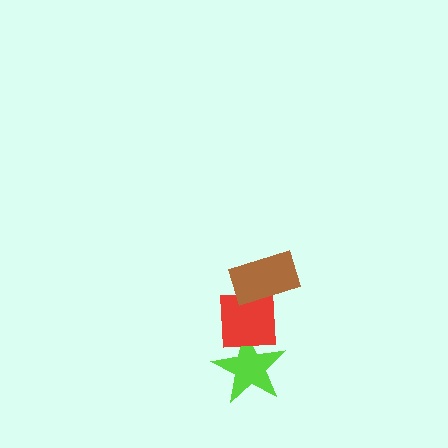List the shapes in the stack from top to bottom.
From top to bottom: the brown rectangle, the red square, the lime star.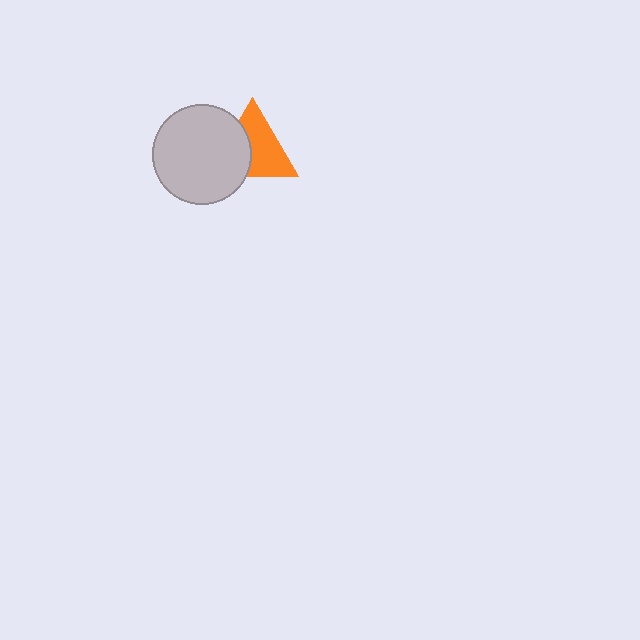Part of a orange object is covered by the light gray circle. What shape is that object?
It is a triangle.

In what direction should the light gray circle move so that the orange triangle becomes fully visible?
The light gray circle should move left. That is the shortest direction to clear the overlap and leave the orange triangle fully visible.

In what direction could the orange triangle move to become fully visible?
The orange triangle could move right. That would shift it out from behind the light gray circle entirely.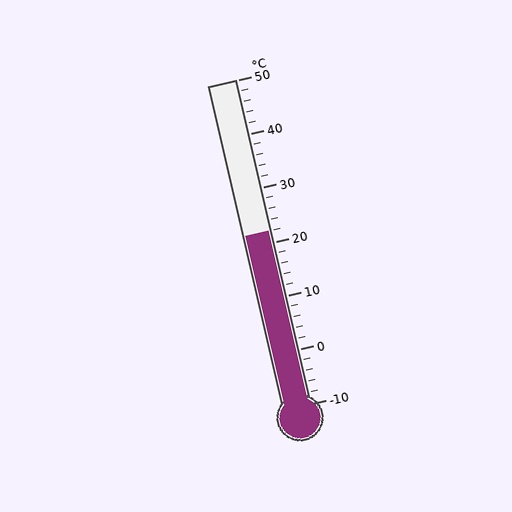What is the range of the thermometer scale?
The thermometer scale ranges from -10°C to 50°C.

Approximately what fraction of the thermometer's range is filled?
The thermometer is filled to approximately 55% of its range.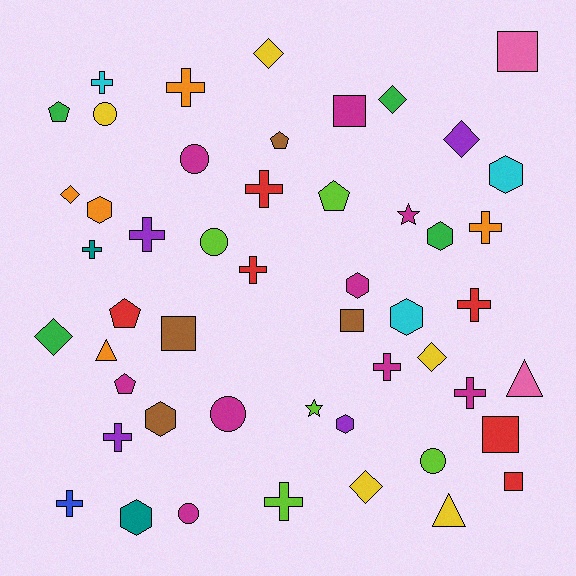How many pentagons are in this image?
There are 5 pentagons.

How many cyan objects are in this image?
There are 3 cyan objects.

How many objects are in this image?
There are 50 objects.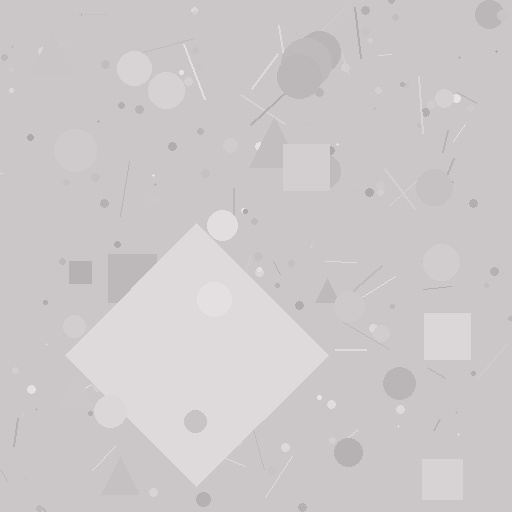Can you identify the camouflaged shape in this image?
The camouflaged shape is a diamond.